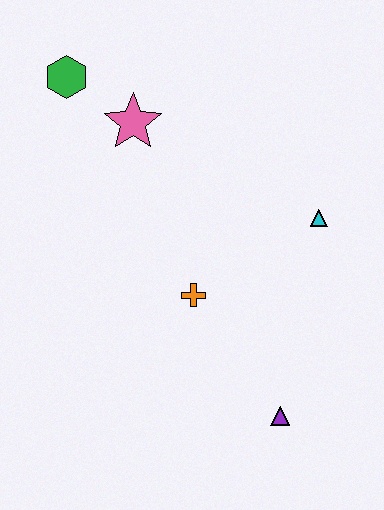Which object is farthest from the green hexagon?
The purple triangle is farthest from the green hexagon.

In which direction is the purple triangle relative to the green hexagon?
The purple triangle is below the green hexagon.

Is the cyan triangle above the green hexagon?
No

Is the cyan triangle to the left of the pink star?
No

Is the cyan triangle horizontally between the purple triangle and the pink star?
No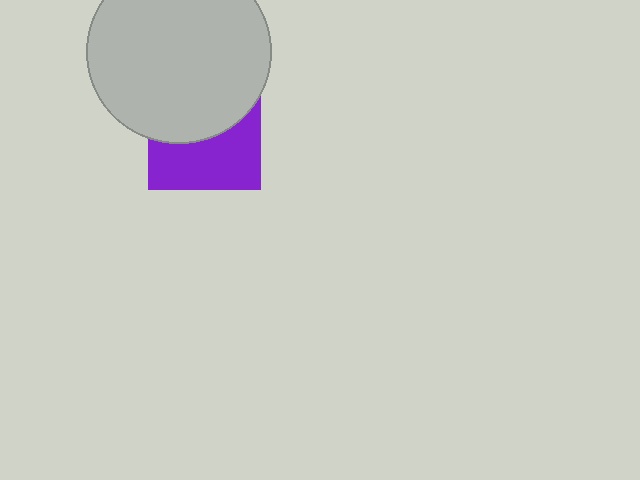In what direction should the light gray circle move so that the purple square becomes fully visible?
The light gray circle should move up. That is the shortest direction to clear the overlap and leave the purple square fully visible.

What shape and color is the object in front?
The object in front is a light gray circle.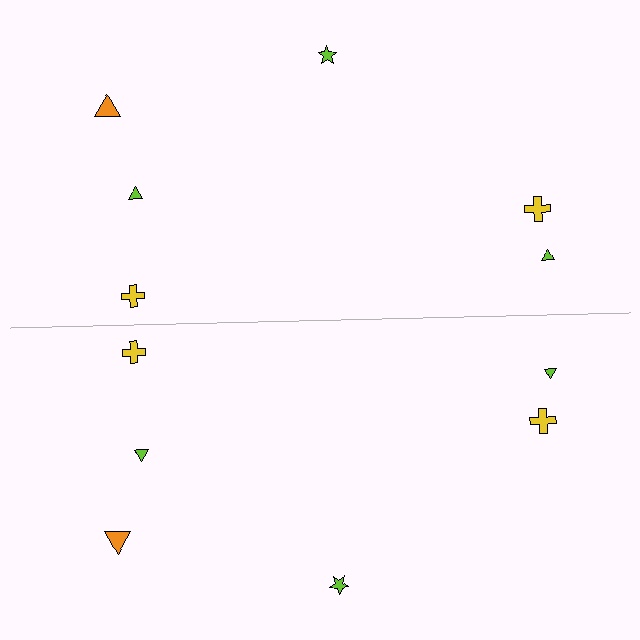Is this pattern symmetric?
Yes, this pattern has bilateral (reflection) symmetry.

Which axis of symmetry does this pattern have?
The pattern has a horizontal axis of symmetry running through the center of the image.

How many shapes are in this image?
There are 12 shapes in this image.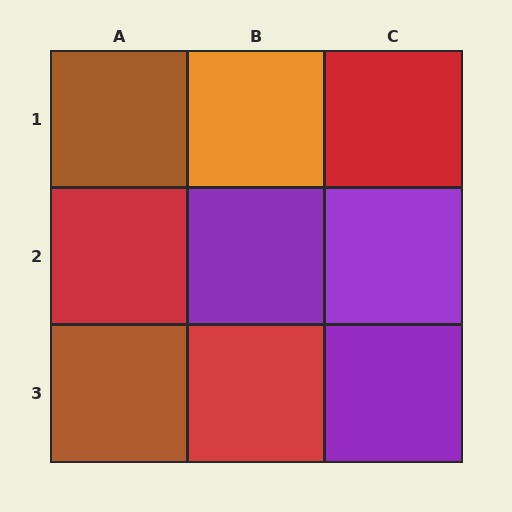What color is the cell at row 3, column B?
Red.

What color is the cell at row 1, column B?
Orange.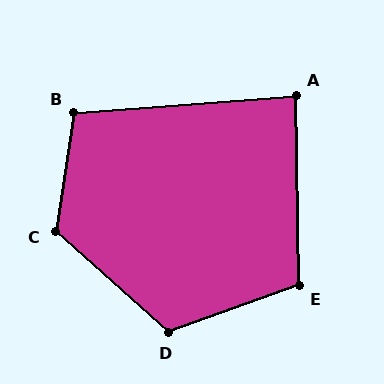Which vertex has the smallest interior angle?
A, at approximately 86 degrees.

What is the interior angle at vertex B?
Approximately 103 degrees (obtuse).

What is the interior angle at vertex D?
Approximately 119 degrees (obtuse).